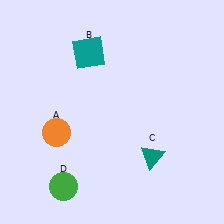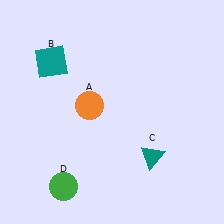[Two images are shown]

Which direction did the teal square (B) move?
The teal square (B) moved left.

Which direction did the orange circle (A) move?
The orange circle (A) moved right.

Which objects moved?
The objects that moved are: the orange circle (A), the teal square (B).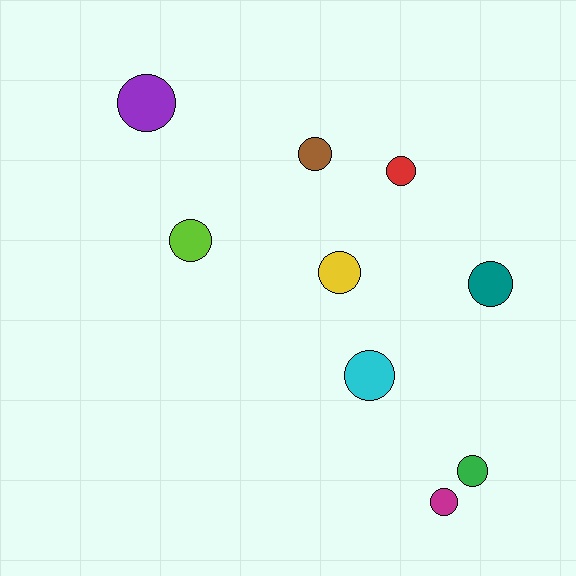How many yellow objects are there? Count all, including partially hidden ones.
There is 1 yellow object.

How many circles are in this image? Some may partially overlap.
There are 9 circles.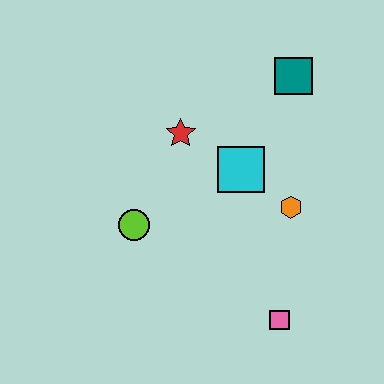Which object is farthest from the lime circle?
The teal square is farthest from the lime circle.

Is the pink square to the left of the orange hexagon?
Yes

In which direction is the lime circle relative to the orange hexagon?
The lime circle is to the left of the orange hexagon.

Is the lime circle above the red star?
No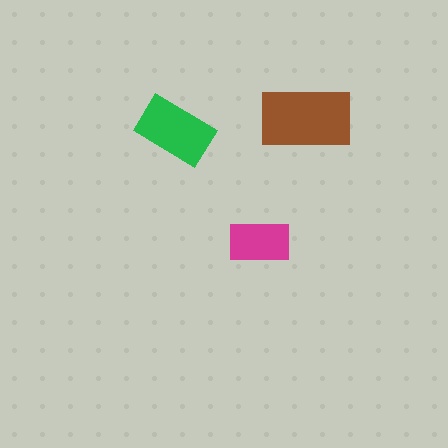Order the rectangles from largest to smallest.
the brown one, the green one, the magenta one.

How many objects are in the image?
There are 3 objects in the image.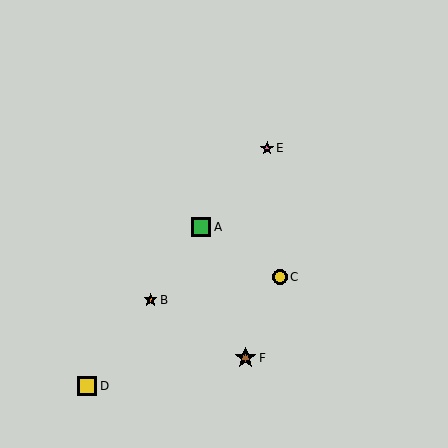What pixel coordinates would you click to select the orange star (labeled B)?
Click at (151, 300) to select the orange star B.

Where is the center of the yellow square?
The center of the yellow square is at (87, 386).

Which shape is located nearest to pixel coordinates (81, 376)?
The yellow square (labeled D) at (87, 386) is nearest to that location.